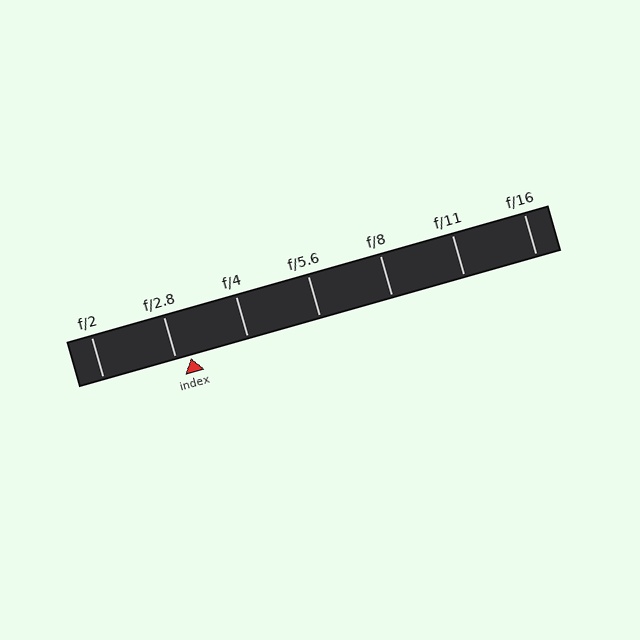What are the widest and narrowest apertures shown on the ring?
The widest aperture shown is f/2 and the narrowest is f/16.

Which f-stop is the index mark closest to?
The index mark is closest to f/2.8.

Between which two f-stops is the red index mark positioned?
The index mark is between f/2.8 and f/4.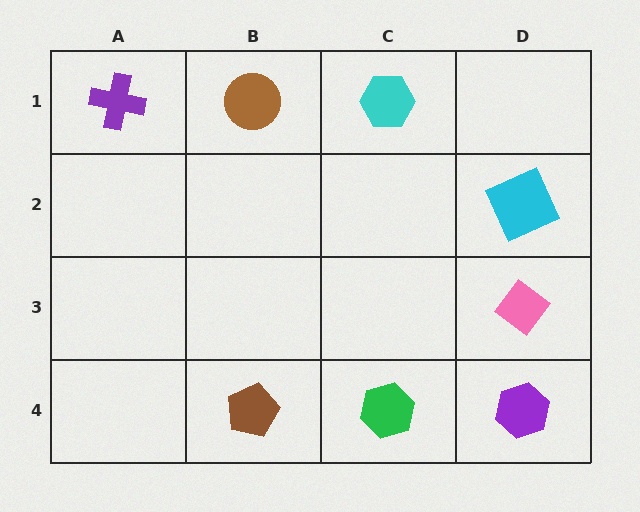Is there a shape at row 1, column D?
No, that cell is empty.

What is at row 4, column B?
A brown pentagon.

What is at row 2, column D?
A cyan square.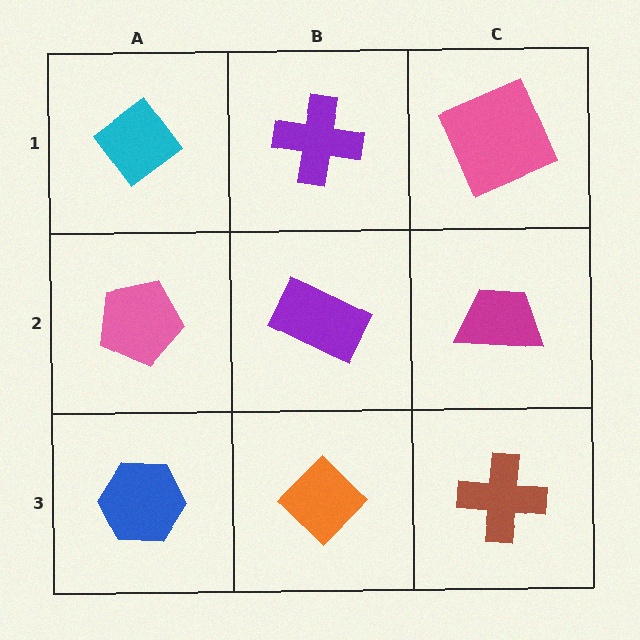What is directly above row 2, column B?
A purple cross.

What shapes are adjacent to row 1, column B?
A purple rectangle (row 2, column B), a cyan diamond (row 1, column A), a pink square (row 1, column C).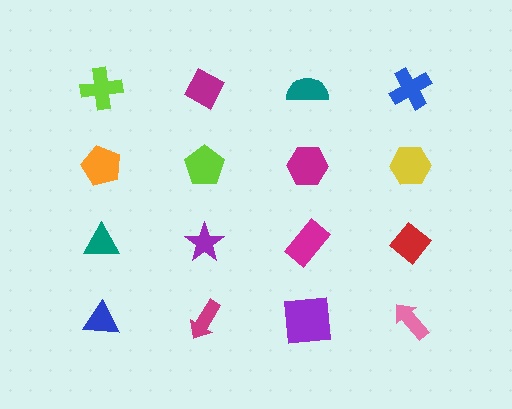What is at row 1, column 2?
A magenta diamond.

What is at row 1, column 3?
A teal semicircle.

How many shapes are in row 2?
4 shapes.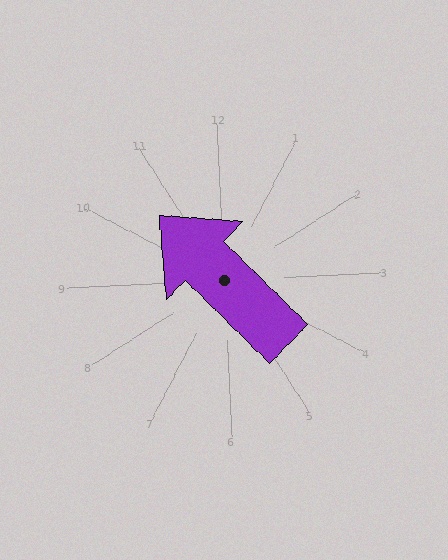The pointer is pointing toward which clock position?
Roughly 11 o'clock.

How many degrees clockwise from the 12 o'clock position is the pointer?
Approximately 317 degrees.